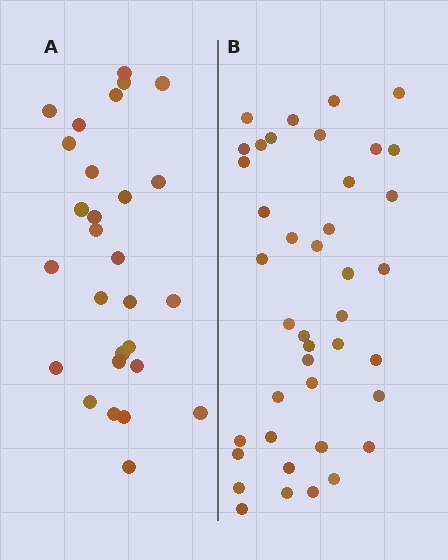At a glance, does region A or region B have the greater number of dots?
Region B (the right region) has more dots.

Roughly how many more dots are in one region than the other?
Region B has approximately 15 more dots than region A.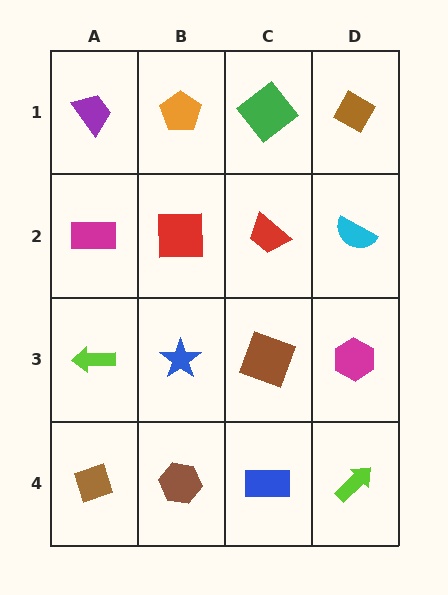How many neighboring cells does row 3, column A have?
3.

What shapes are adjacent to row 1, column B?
A red square (row 2, column B), a purple trapezoid (row 1, column A), a green diamond (row 1, column C).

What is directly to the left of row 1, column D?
A green diamond.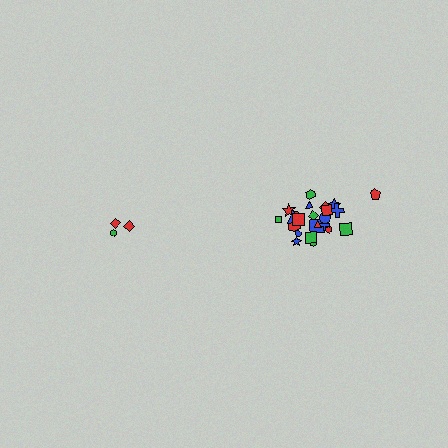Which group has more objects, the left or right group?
The right group.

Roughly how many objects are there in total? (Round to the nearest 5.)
Roughly 30 objects in total.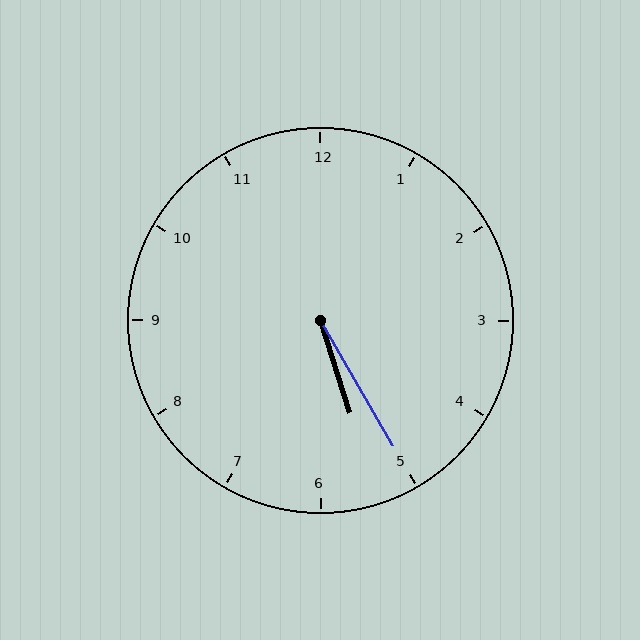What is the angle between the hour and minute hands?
Approximately 12 degrees.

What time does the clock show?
5:25.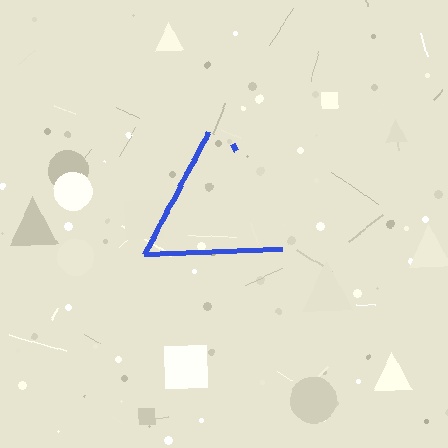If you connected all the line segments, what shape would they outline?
They would outline a triangle.